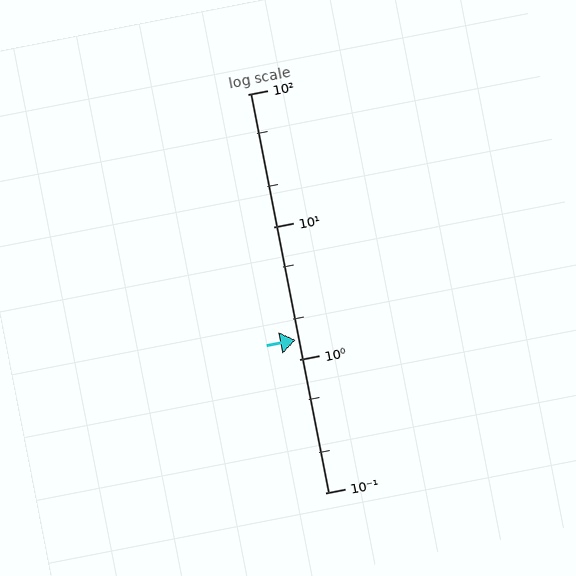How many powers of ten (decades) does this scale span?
The scale spans 3 decades, from 0.1 to 100.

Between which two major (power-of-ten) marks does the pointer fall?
The pointer is between 1 and 10.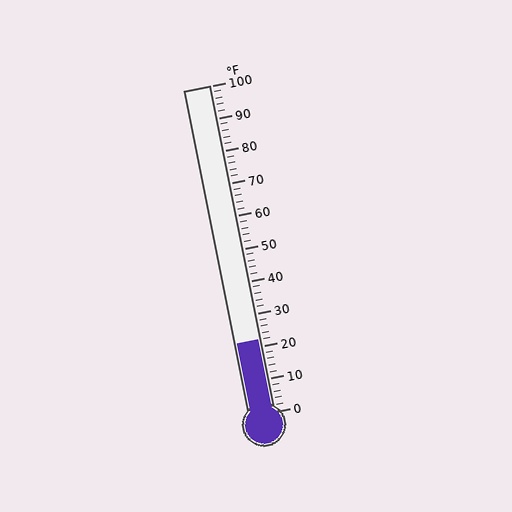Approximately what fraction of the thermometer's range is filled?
The thermometer is filled to approximately 20% of its range.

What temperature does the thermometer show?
The thermometer shows approximately 22°F.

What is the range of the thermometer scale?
The thermometer scale ranges from 0°F to 100°F.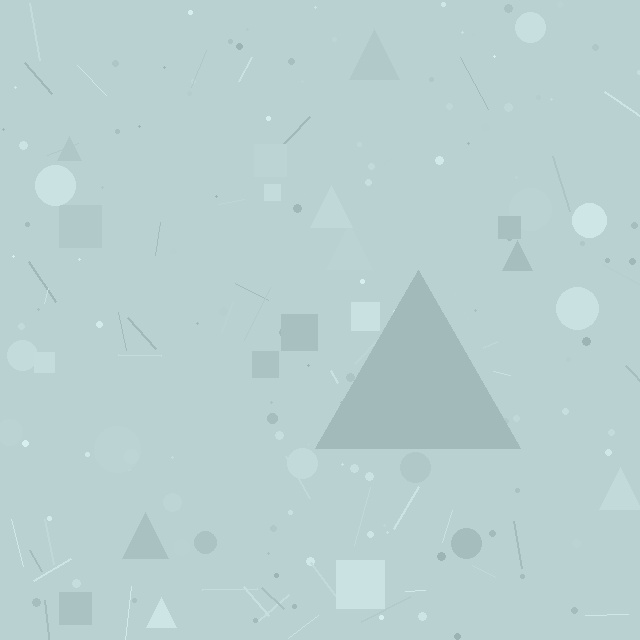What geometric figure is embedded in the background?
A triangle is embedded in the background.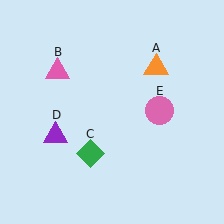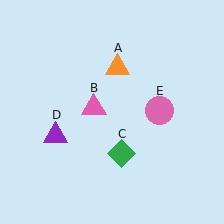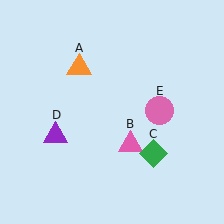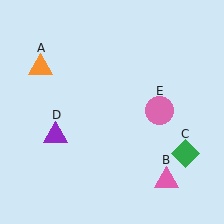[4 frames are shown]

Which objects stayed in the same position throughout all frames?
Purple triangle (object D) and pink circle (object E) remained stationary.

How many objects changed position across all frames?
3 objects changed position: orange triangle (object A), pink triangle (object B), green diamond (object C).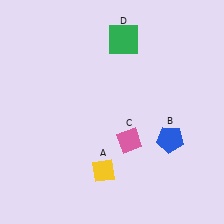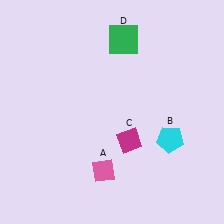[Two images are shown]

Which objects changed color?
A changed from yellow to pink. B changed from blue to cyan. C changed from pink to magenta.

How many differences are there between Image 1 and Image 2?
There are 3 differences between the two images.